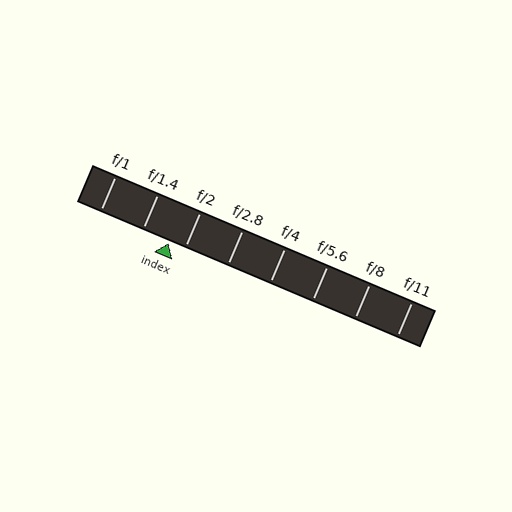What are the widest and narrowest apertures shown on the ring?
The widest aperture shown is f/1 and the narrowest is f/11.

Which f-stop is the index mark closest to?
The index mark is closest to f/2.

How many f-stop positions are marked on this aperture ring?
There are 8 f-stop positions marked.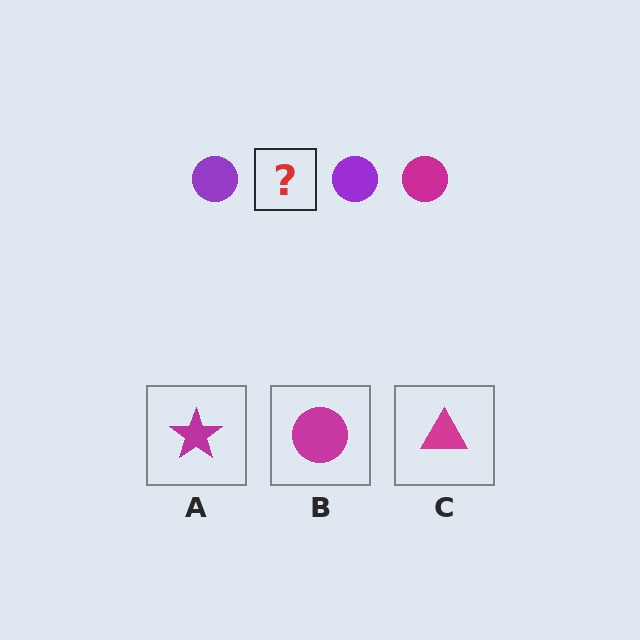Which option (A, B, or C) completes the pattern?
B.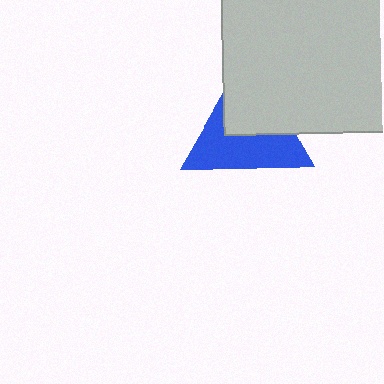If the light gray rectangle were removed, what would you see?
You would see the complete blue triangle.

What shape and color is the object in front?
The object in front is a light gray rectangle.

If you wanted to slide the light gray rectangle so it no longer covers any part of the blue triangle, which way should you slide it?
Slide it toward the upper-right — that is the most direct way to separate the two shapes.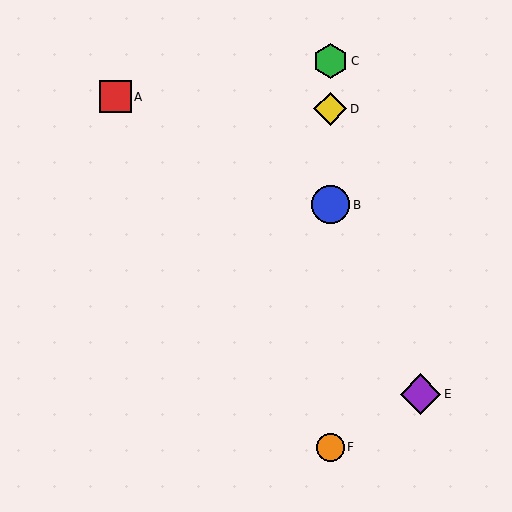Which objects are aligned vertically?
Objects B, C, D, F are aligned vertically.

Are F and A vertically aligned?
No, F is at x≈330 and A is at x≈115.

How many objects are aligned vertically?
4 objects (B, C, D, F) are aligned vertically.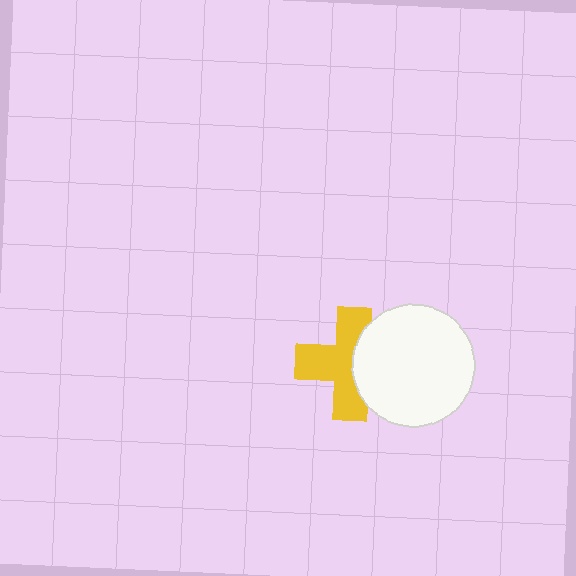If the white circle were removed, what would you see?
You would see the complete yellow cross.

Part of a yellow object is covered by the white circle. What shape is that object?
It is a cross.